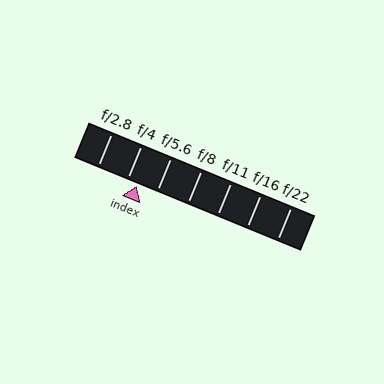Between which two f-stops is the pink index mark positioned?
The index mark is between f/4 and f/5.6.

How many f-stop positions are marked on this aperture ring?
There are 7 f-stop positions marked.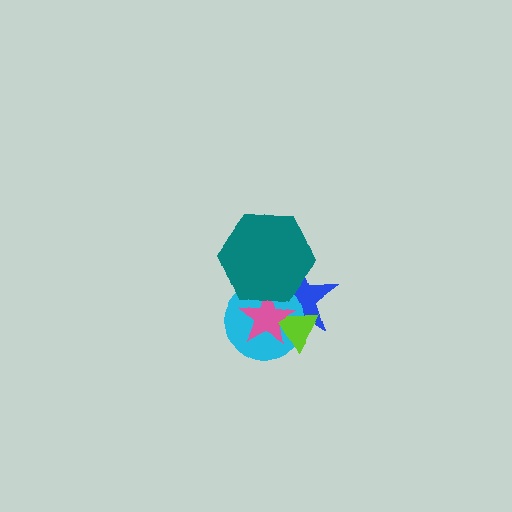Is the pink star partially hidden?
Yes, it is partially covered by another shape.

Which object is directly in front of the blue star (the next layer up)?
The cyan circle is directly in front of the blue star.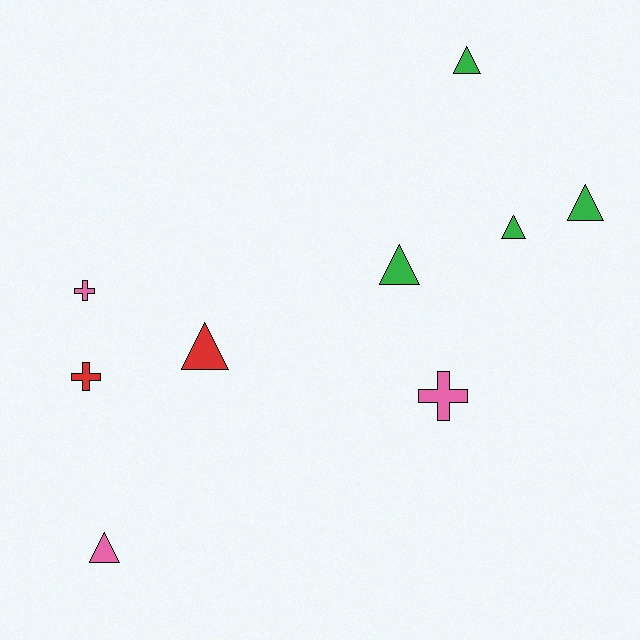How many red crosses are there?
There is 1 red cross.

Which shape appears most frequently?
Triangle, with 6 objects.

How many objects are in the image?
There are 9 objects.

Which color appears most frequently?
Green, with 4 objects.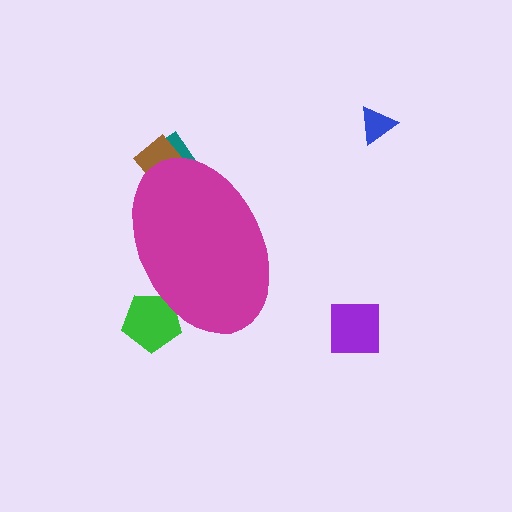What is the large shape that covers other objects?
A magenta ellipse.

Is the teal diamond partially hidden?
Yes, the teal diamond is partially hidden behind the magenta ellipse.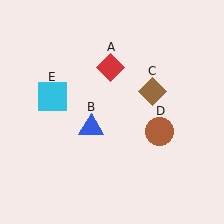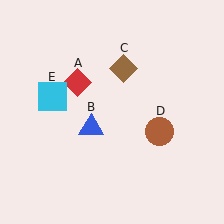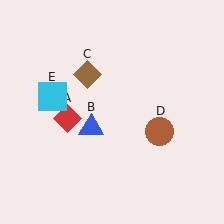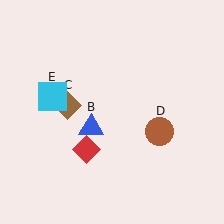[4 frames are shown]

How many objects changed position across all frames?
2 objects changed position: red diamond (object A), brown diamond (object C).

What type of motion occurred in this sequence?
The red diamond (object A), brown diamond (object C) rotated counterclockwise around the center of the scene.